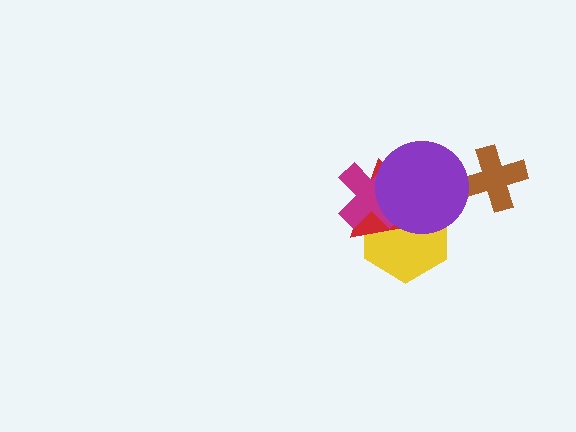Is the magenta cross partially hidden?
Yes, it is partially covered by another shape.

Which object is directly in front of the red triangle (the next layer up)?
The magenta cross is directly in front of the red triangle.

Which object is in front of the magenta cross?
The purple circle is in front of the magenta cross.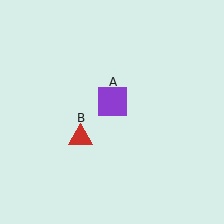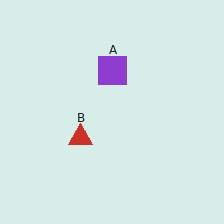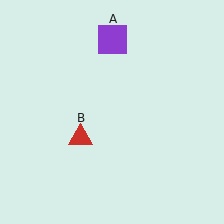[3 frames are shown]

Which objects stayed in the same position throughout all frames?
Red triangle (object B) remained stationary.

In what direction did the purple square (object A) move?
The purple square (object A) moved up.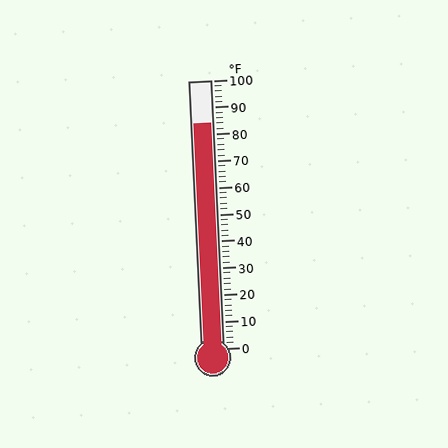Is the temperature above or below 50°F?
The temperature is above 50°F.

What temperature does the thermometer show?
The thermometer shows approximately 84°F.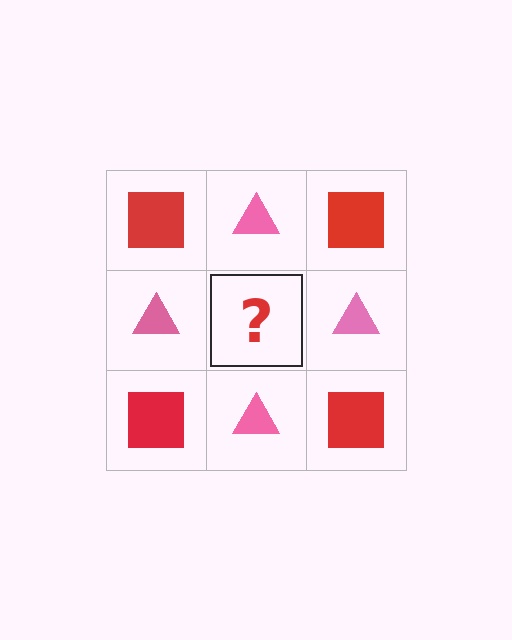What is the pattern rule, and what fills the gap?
The rule is that it alternates red square and pink triangle in a checkerboard pattern. The gap should be filled with a red square.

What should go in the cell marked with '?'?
The missing cell should contain a red square.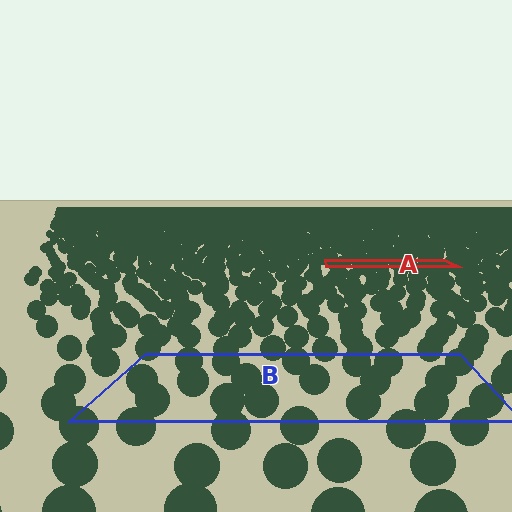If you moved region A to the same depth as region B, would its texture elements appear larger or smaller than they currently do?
They would appear larger. At a closer depth, the same texture elements are projected at a bigger on-screen size.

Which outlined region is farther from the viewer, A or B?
Region A is farther from the viewer — the texture elements inside it appear smaller and more densely packed.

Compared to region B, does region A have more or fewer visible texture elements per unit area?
Region A has more texture elements per unit area — they are packed more densely because it is farther away.